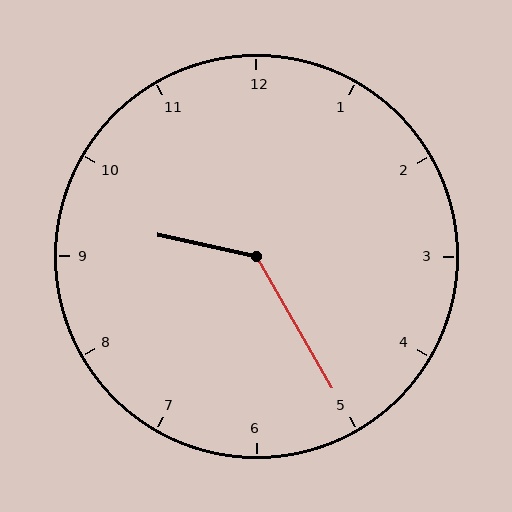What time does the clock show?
9:25.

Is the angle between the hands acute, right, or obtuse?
It is obtuse.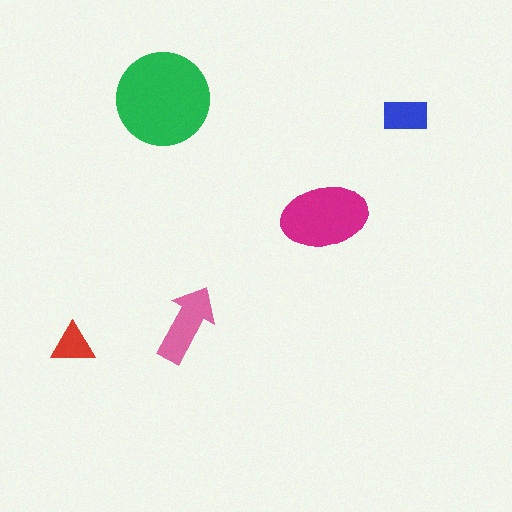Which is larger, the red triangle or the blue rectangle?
The blue rectangle.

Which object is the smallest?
The red triangle.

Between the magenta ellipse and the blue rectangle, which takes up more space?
The magenta ellipse.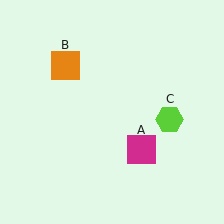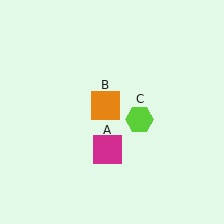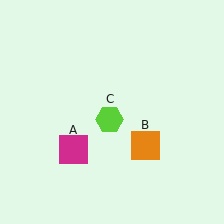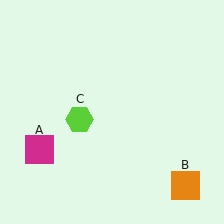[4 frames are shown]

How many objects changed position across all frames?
3 objects changed position: magenta square (object A), orange square (object B), lime hexagon (object C).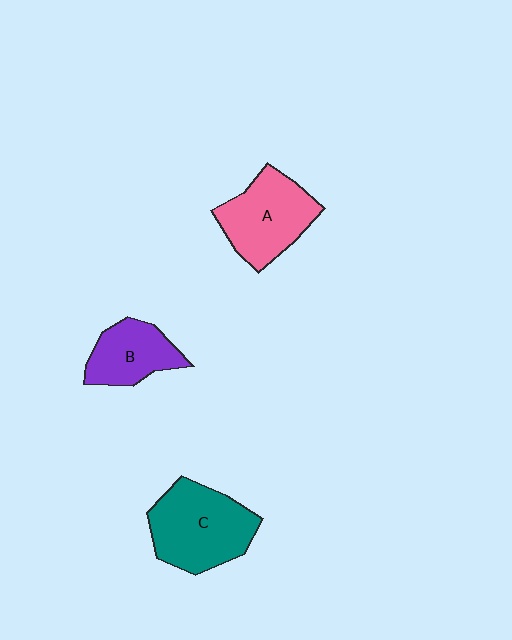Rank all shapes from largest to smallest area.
From largest to smallest: C (teal), A (pink), B (purple).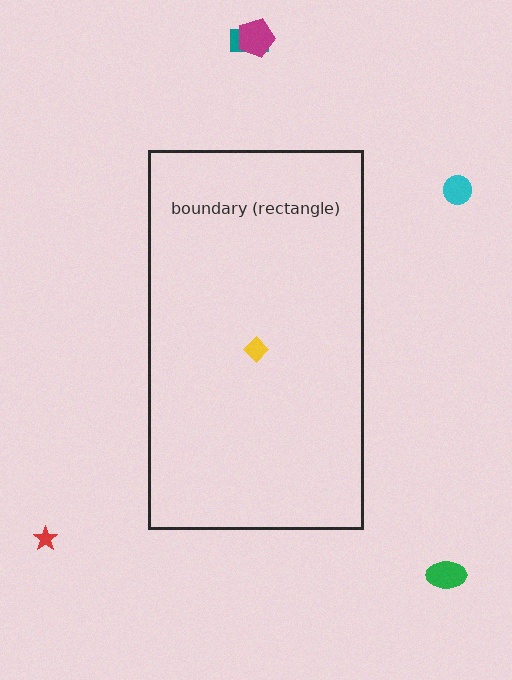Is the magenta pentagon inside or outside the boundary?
Outside.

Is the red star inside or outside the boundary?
Outside.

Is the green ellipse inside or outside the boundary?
Outside.